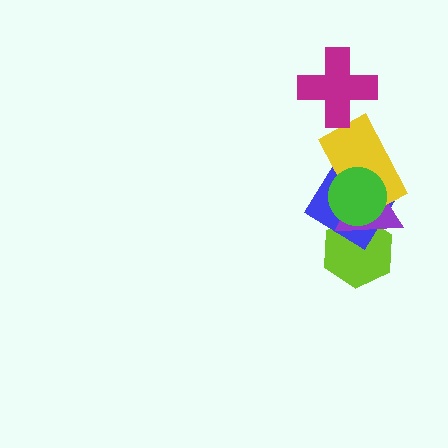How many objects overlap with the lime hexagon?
3 objects overlap with the lime hexagon.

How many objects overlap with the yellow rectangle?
3 objects overlap with the yellow rectangle.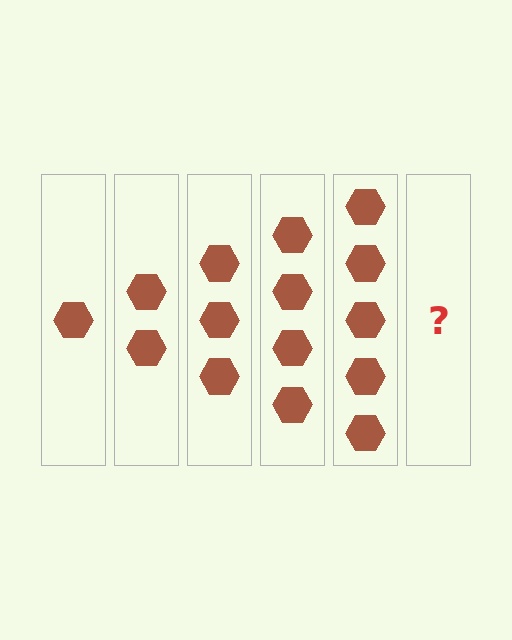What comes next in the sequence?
The next element should be 6 hexagons.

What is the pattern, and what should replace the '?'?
The pattern is that each step adds one more hexagon. The '?' should be 6 hexagons.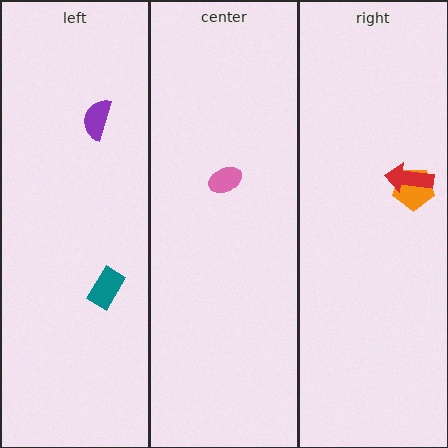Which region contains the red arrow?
The right region.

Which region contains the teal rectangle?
The left region.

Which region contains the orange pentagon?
The right region.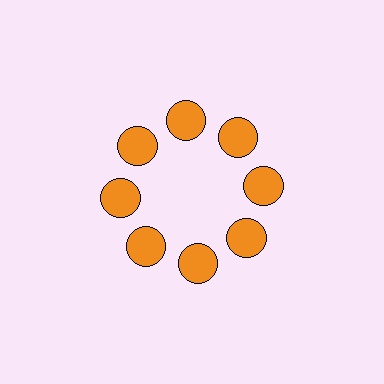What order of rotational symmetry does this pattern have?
This pattern has 8-fold rotational symmetry.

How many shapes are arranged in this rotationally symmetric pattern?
There are 8 shapes, arranged in 8 groups of 1.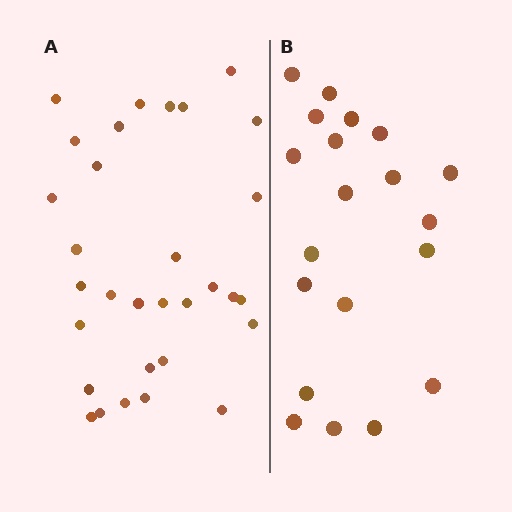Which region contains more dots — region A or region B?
Region A (the left region) has more dots.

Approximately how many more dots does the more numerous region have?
Region A has roughly 12 or so more dots than region B.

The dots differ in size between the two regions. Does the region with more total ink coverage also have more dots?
No. Region B has more total ink coverage because its dots are larger, but region A actually contains more individual dots. Total area can be misleading — the number of items is what matters here.